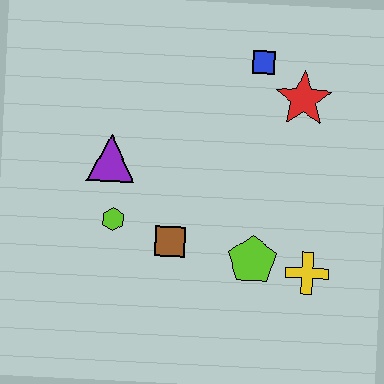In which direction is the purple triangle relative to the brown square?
The purple triangle is above the brown square.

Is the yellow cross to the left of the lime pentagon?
No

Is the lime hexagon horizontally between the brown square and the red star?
No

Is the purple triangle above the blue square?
No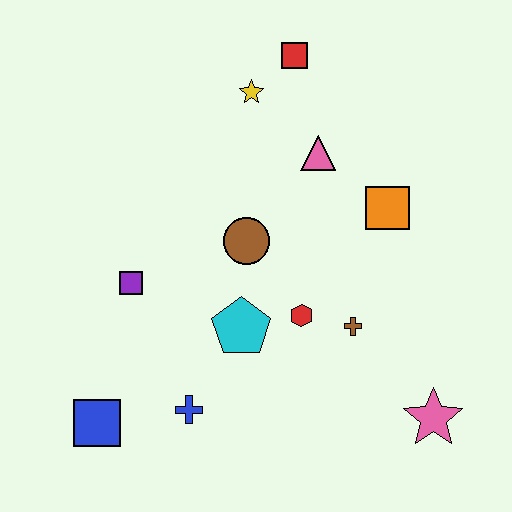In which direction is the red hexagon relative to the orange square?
The red hexagon is below the orange square.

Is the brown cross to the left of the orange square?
Yes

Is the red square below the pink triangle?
No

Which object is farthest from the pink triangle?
The blue square is farthest from the pink triangle.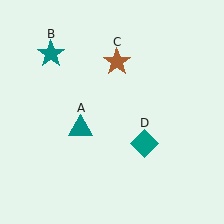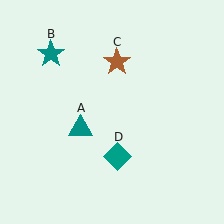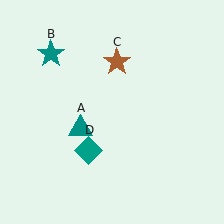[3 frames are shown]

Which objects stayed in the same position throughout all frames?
Teal triangle (object A) and teal star (object B) and brown star (object C) remained stationary.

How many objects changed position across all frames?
1 object changed position: teal diamond (object D).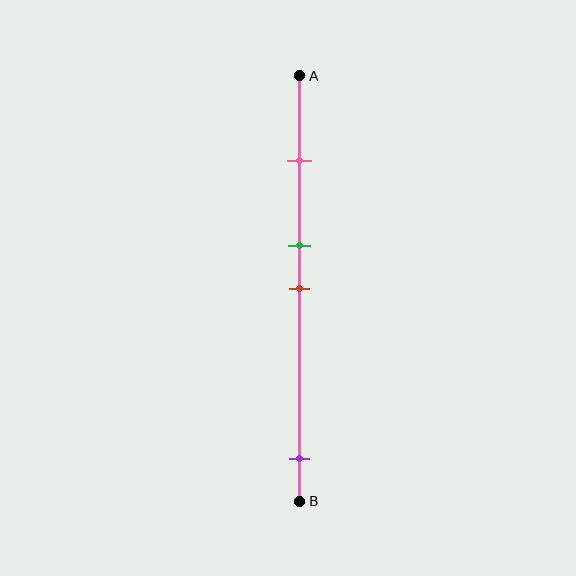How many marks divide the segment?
There are 4 marks dividing the segment.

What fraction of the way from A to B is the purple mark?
The purple mark is approximately 90% (0.9) of the way from A to B.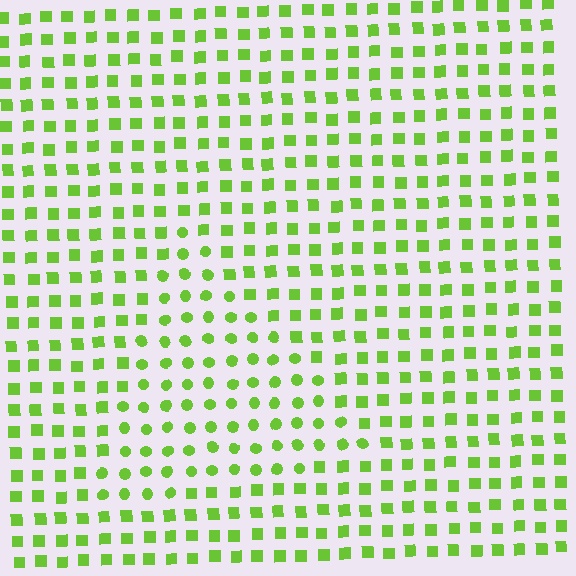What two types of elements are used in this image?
The image uses circles inside the triangle region and squares outside it.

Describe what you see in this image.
The image is filled with small lime elements arranged in a uniform grid. A triangle-shaped region contains circles, while the surrounding area contains squares. The boundary is defined purely by the change in element shape.